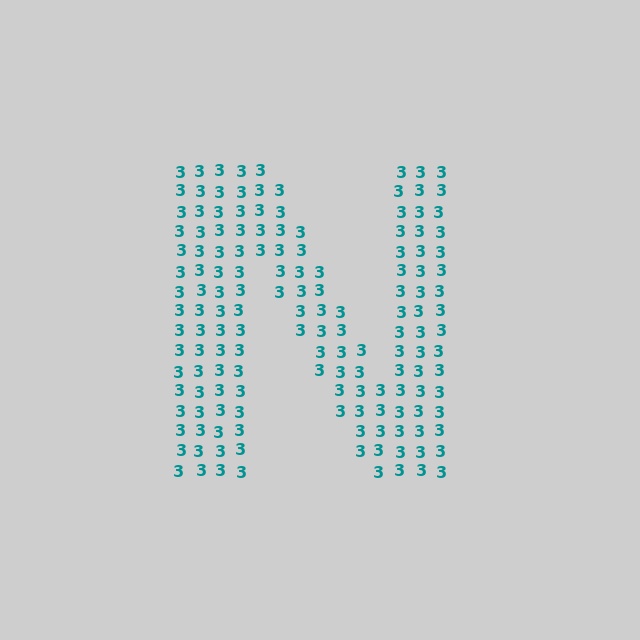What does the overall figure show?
The overall figure shows the letter N.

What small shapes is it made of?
It is made of small digit 3's.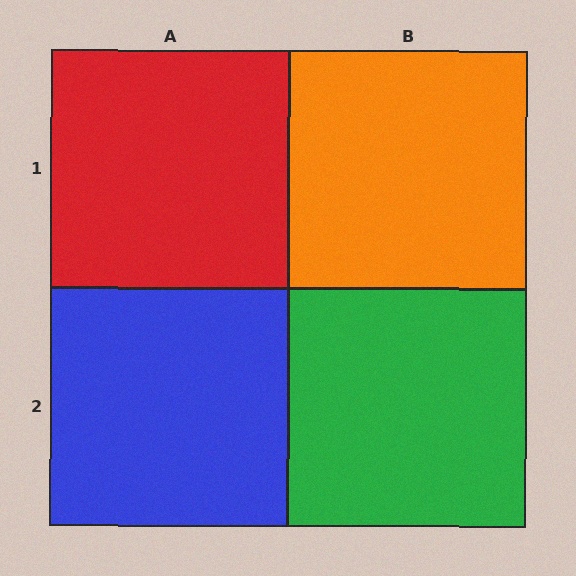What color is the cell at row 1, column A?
Red.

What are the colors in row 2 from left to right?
Blue, green.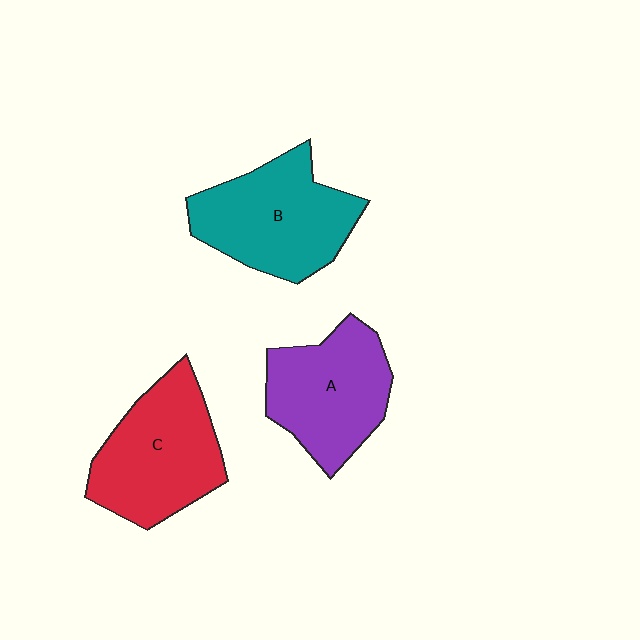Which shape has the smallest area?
Shape A (purple).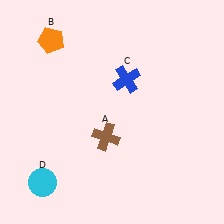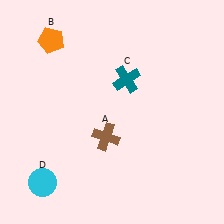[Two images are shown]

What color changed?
The cross (C) changed from blue in Image 1 to teal in Image 2.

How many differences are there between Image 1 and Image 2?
There is 1 difference between the two images.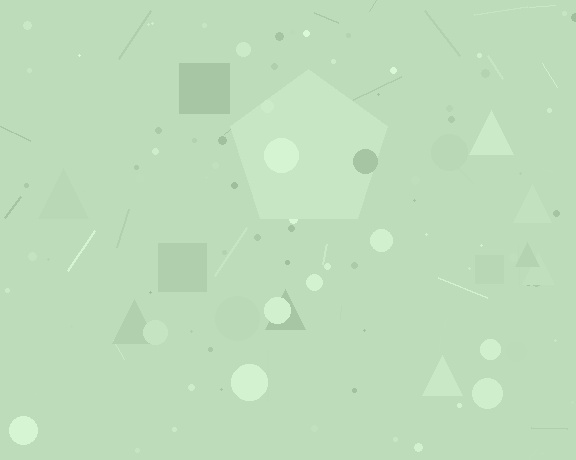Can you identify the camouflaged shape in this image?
The camouflaged shape is a pentagon.